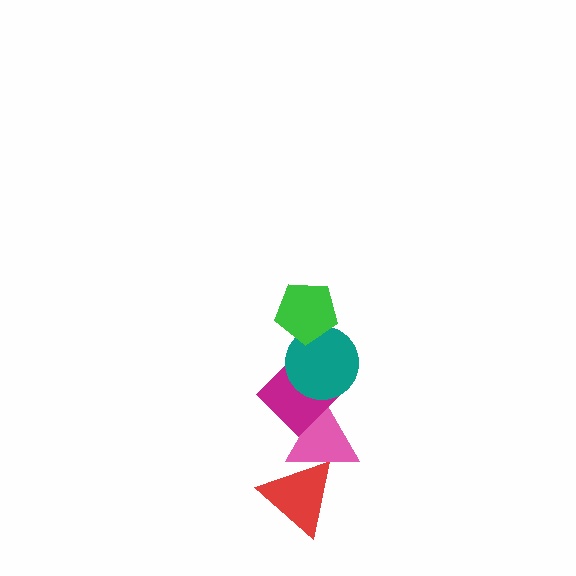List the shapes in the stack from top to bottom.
From top to bottom: the green pentagon, the teal circle, the magenta diamond, the pink triangle, the red triangle.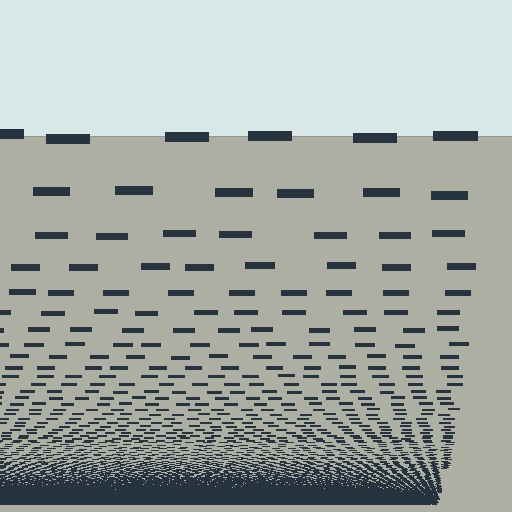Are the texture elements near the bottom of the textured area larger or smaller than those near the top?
Smaller. The gradient is inverted — elements near the bottom are smaller and denser.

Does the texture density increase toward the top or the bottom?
Density increases toward the bottom.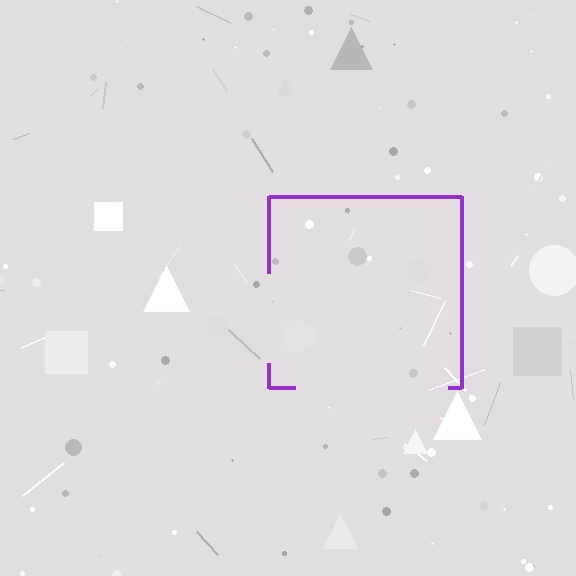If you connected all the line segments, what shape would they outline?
They would outline a square.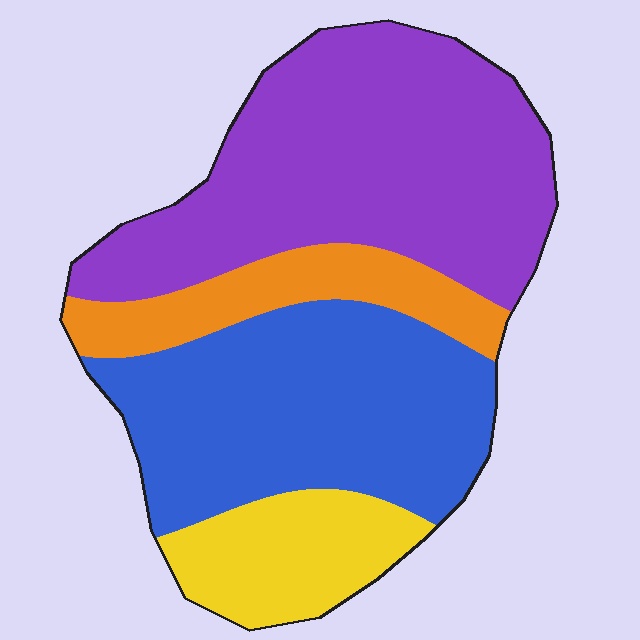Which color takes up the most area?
Purple, at roughly 40%.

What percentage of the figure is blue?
Blue takes up about one third (1/3) of the figure.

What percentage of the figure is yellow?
Yellow takes up less than a sixth of the figure.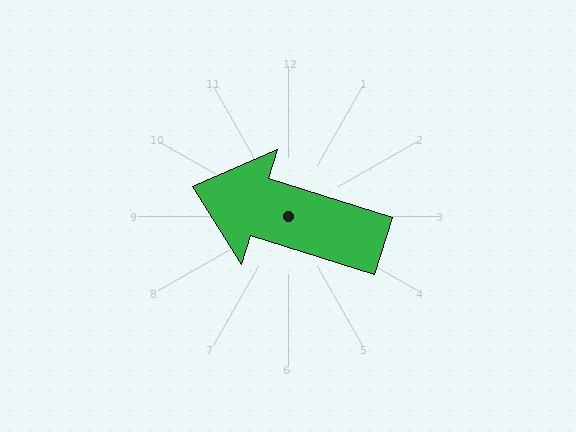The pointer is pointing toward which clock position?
Roughly 10 o'clock.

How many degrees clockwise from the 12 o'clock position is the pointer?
Approximately 287 degrees.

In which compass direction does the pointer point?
West.